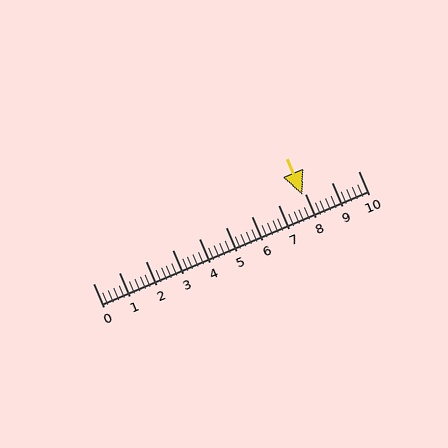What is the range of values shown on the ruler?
The ruler shows values from 0 to 10.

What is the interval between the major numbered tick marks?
The major tick marks are spaced 1 units apart.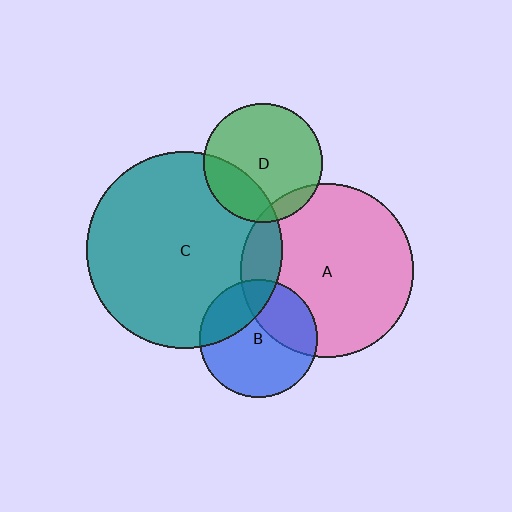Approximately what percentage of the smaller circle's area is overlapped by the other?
Approximately 10%.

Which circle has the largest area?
Circle C (teal).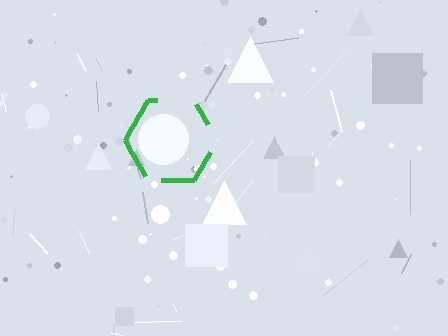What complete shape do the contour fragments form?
The contour fragments form a hexagon.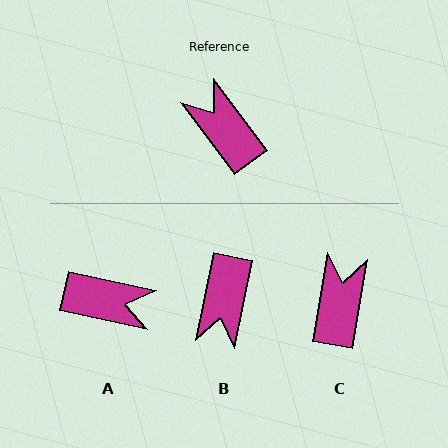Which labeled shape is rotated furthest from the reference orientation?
A, about 139 degrees away.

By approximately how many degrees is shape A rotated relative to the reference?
Approximately 139 degrees clockwise.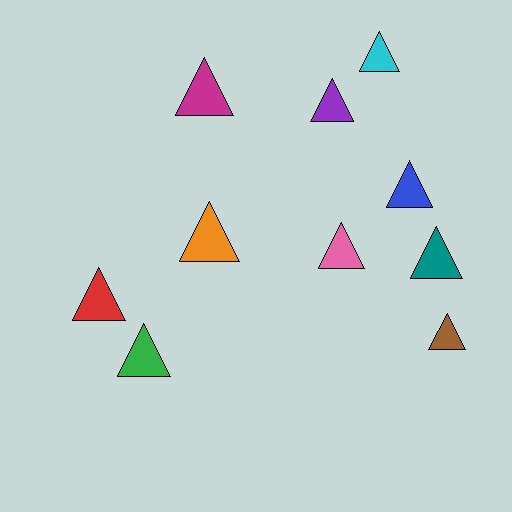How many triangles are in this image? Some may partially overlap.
There are 10 triangles.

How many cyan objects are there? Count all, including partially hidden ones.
There is 1 cyan object.